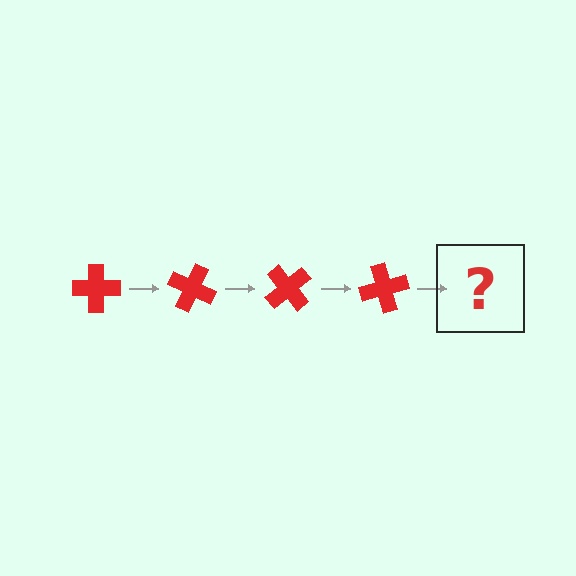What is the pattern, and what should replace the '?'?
The pattern is that the cross rotates 25 degrees each step. The '?' should be a red cross rotated 100 degrees.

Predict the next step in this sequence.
The next step is a red cross rotated 100 degrees.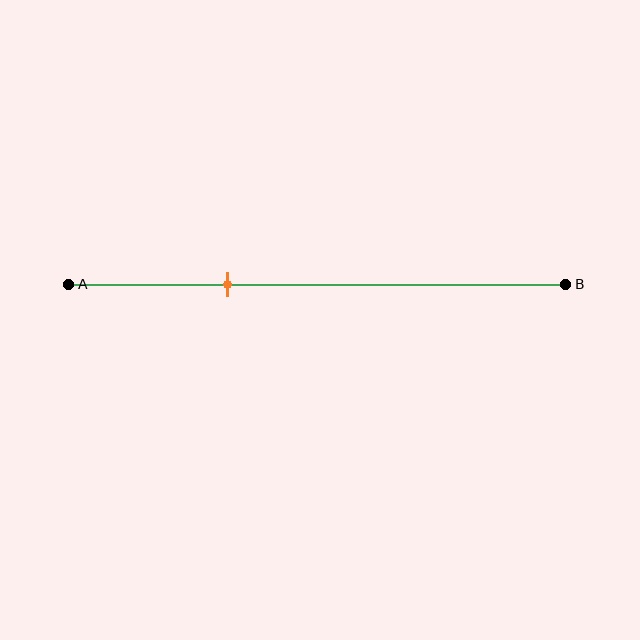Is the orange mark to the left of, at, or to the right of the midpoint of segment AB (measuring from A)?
The orange mark is to the left of the midpoint of segment AB.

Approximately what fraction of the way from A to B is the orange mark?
The orange mark is approximately 30% of the way from A to B.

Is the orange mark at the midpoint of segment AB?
No, the mark is at about 30% from A, not at the 50% midpoint.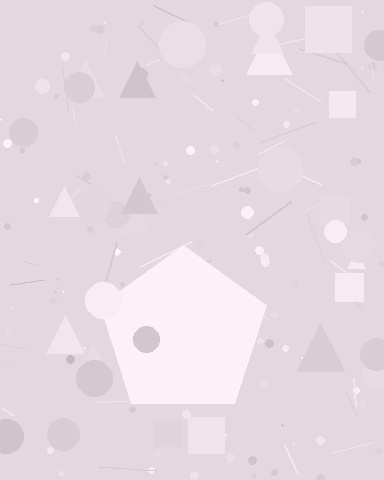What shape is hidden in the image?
A pentagon is hidden in the image.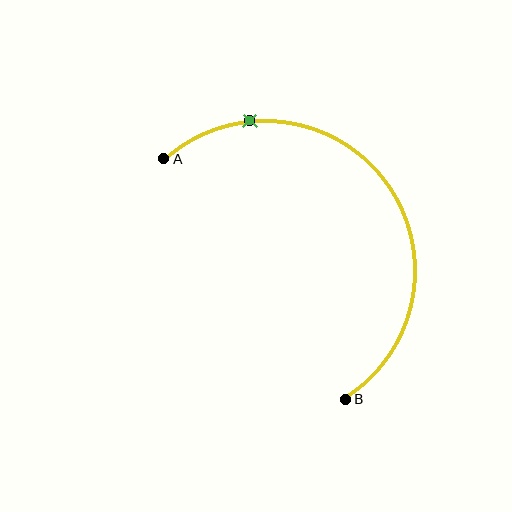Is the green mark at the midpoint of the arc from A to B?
No. The green mark lies on the arc but is closer to endpoint A. The arc midpoint would be at the point on the curve equidistant along the arc from both A and B.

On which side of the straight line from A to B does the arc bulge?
The arc bulges above and to the right of the straight line connecting A and B.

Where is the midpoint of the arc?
The arc midpoint is the point on the curve farthest from the straight line joining A and B. It sits above and to the right of that line.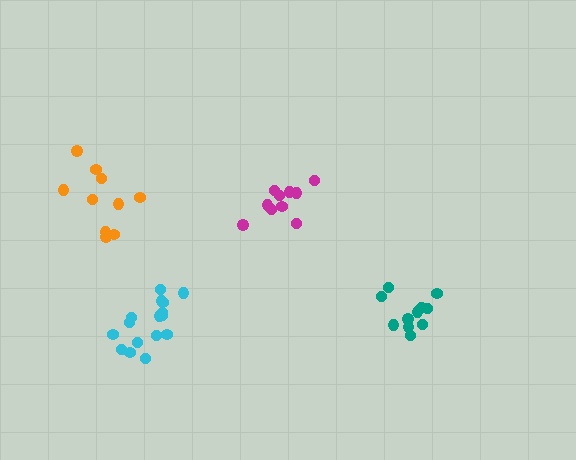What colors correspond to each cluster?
The clusters are colored: cyan, orange, teal, magenta.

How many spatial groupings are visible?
There are 4 spatial groupings.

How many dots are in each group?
Group 1: 16 dots, Group 2: 10 dots, Group 3: 11 dots, Group 4: 10 dots (47 total).